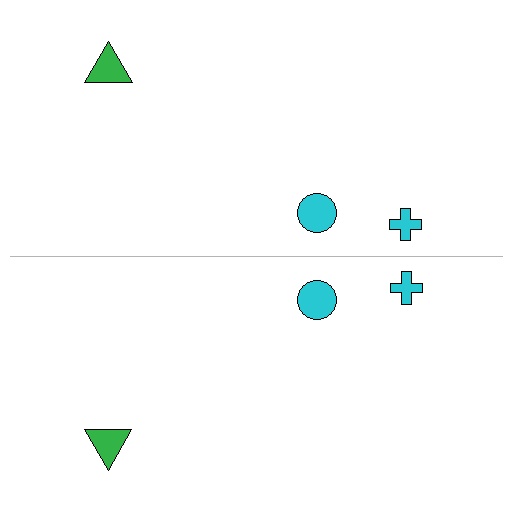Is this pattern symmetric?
Yes, this pattern has bilateral (reflection) symmetry.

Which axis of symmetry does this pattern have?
The pattern has a horizontal axis of symmetry running through the center of the image.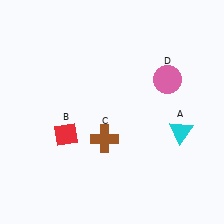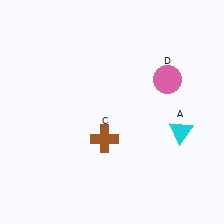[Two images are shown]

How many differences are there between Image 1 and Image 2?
There is 1 difference between the two images.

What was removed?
The red diamond (B) was removed in Image 2.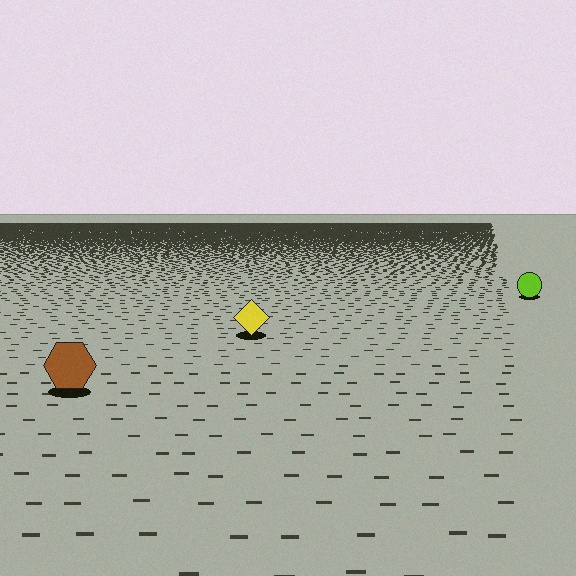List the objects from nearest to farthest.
From nearest to farthest: the brown hexagon, the yellow diamond, the lime circle.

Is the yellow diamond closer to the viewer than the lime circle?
Yes. The yellow diamond is closer — you can tell from the texture gradient: the ground texture is coarser near it.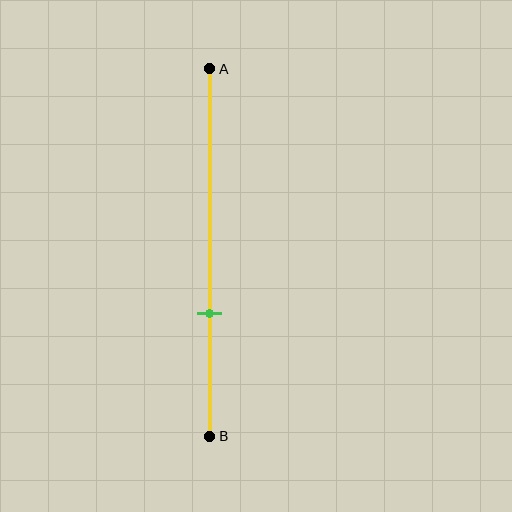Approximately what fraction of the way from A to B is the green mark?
The green mark is approximately 65% of the way from A to B.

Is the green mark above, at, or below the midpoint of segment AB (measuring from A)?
The green mark is below the midpoint of segment AB.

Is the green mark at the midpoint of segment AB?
No, the mark is at about 65% from A, not at the 50% midpoint.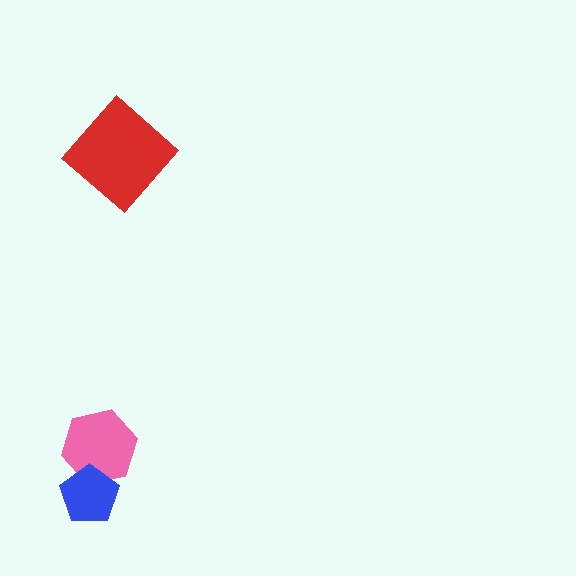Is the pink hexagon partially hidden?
Yes, it is partially covered by another shape.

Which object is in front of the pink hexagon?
The blue pentagon is in front of the pink hexagon.